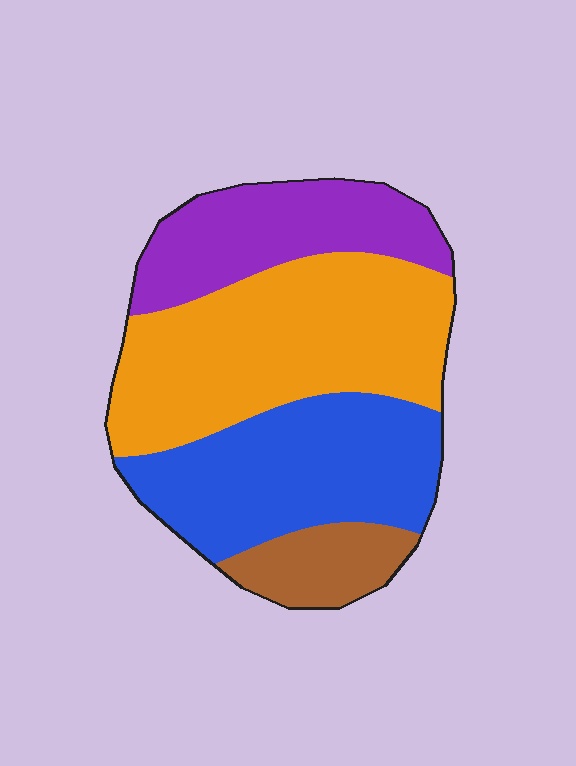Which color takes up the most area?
Orange, at roughly 40%.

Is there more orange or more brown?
Orange.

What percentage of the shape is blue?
Blue covers around 30% of the shape.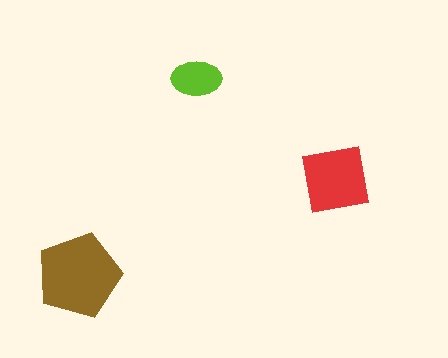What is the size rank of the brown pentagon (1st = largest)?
1st.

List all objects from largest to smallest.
The brown pentagon, the red square, the lime ellipse.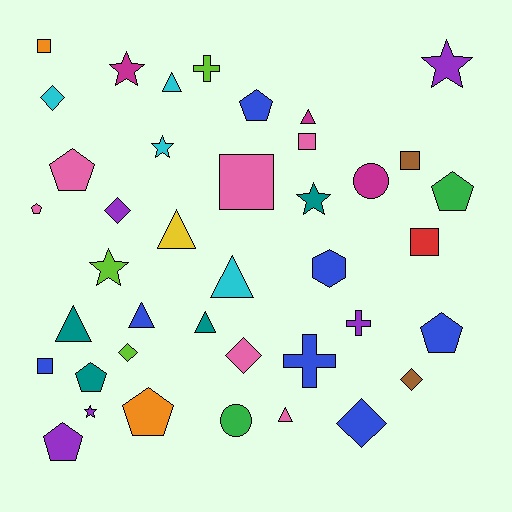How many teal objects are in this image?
There are 4 teal objects.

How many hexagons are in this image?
There is 1 hexagon.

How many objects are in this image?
There are 40 objects.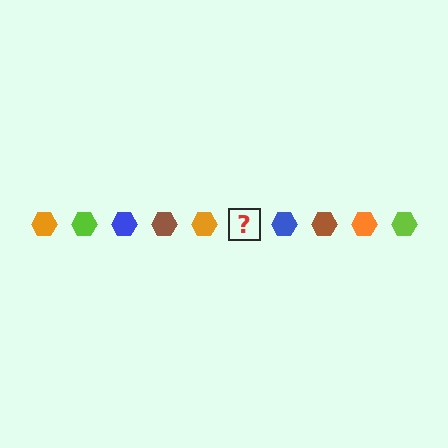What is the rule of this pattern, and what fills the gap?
The rule is that the pattern cycles through orange, lime, blue, brown hexagons. The gap should be filled with a lime hexagon.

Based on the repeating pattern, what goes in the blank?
The blank should be a lime hexagon.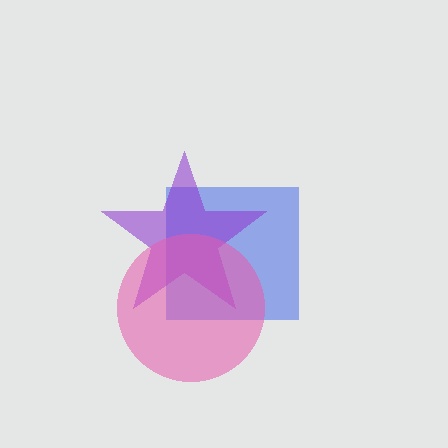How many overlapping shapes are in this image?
There are 3 overlapping shapes in the image.